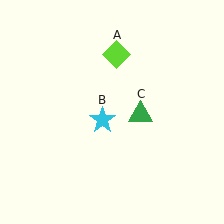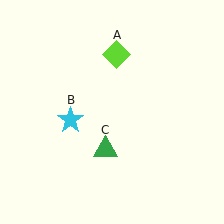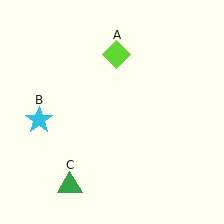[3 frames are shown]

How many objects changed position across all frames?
2 objects changed position: cyan star (object B), green triangle (object C).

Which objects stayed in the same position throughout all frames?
Lime diamond (object A) remained stationary.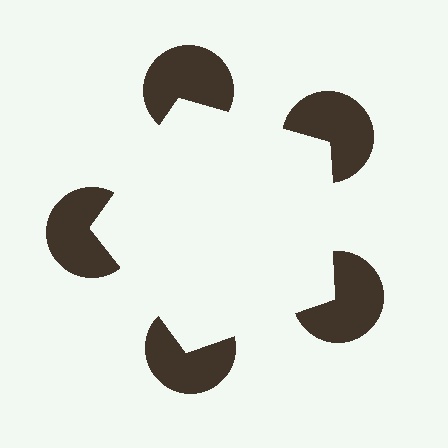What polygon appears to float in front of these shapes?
An illusory pentagon — its edges are inferred from the aligned wedge cuts in the pac-man discs, not physically drawn.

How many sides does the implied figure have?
5 sides.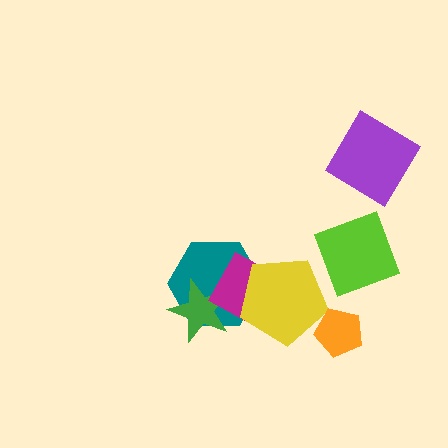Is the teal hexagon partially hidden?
Yes, it is partially covered by another shape.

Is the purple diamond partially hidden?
No, no other shape covers it.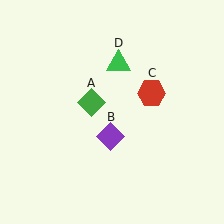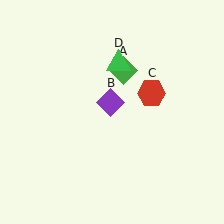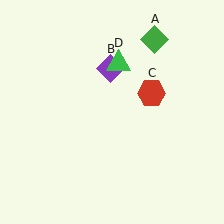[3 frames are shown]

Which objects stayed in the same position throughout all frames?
Red hexagon (object C) and green triangle (object D) remained stationary.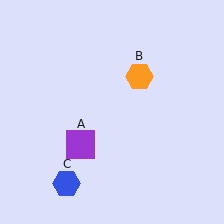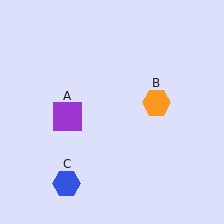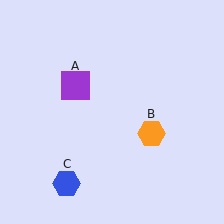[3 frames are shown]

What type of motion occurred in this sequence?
The purple square (object A), orange hexagon (object B) rotated clockwise around the center of the scene.